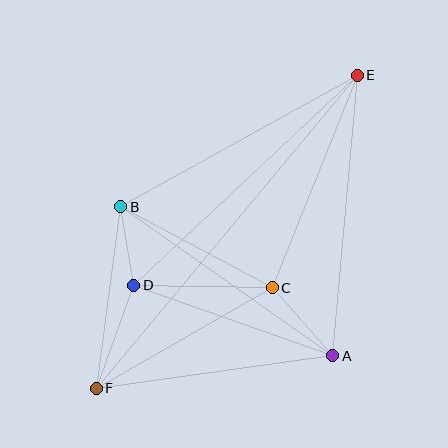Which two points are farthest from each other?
Points E and F are farthest from each other.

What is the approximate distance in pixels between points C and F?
The distance between C and F is approximately 203 pixels.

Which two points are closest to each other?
Points B and D are closest to each other.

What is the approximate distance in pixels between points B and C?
The distance between B and C is approximately 172 pixels.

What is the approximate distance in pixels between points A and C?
The distance between A and C is approximately 91 pixels.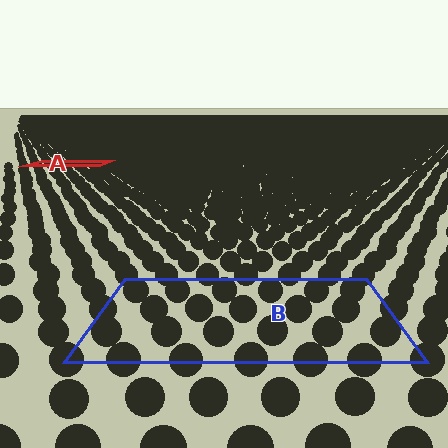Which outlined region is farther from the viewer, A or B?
Region A is farther from the viewer — the texture elements inside it appear smaller and more densely packed.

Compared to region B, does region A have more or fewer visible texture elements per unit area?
Region A has more texture elements per unit area — they are packed more densely because it is farther away.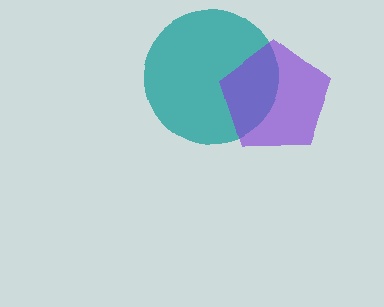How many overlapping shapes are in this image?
There are 2 overlapping shapes in the image.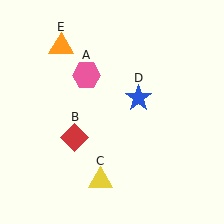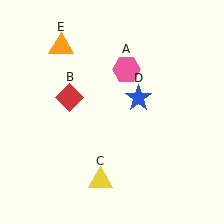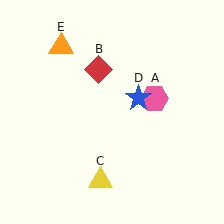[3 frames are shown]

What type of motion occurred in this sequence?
The pink hexagon (object A), red diamond (object B) rotated clockwise around the center of the scene.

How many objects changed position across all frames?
2 objects changed position: pink hexagon (object A), red diamond (object B).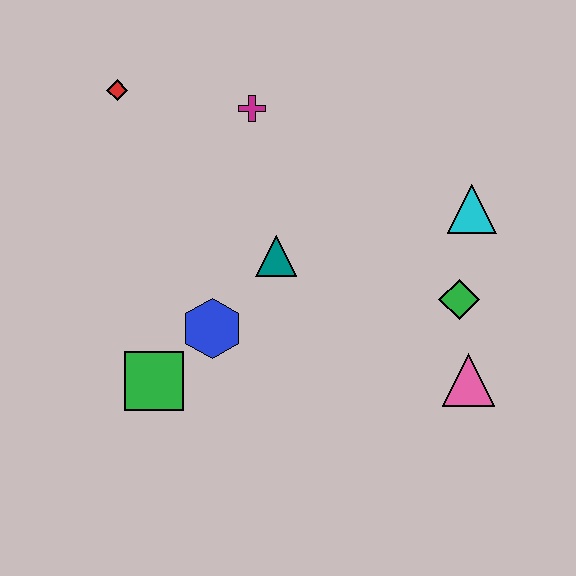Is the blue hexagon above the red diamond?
No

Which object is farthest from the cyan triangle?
The red diamond is farthest from the cyan triangle.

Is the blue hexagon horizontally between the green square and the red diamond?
No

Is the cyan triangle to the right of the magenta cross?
Yes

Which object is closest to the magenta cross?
The red diamond is closest to the magenta cross.